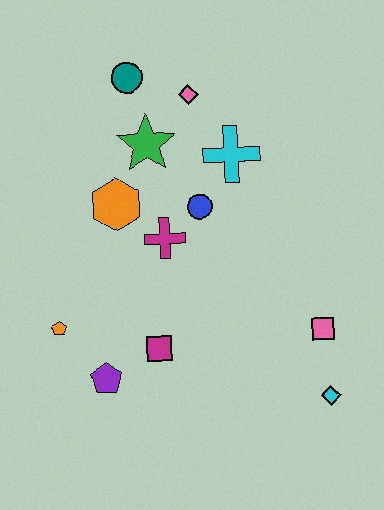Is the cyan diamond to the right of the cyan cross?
Yes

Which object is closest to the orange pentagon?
The purple pentagon is closest to the orange pentagon.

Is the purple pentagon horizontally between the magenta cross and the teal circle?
No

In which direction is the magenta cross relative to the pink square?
The magenta cross is to the left of the pink square.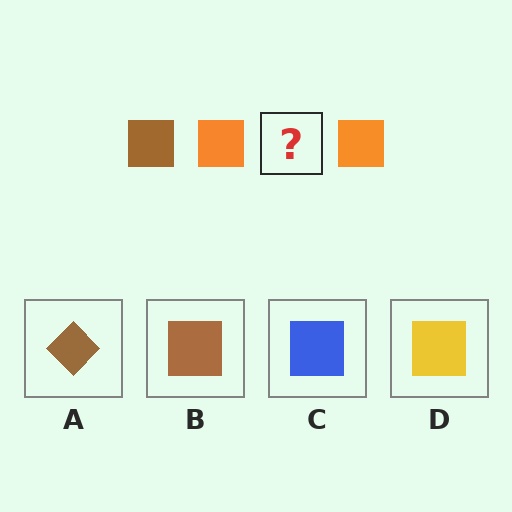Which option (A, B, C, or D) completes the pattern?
B.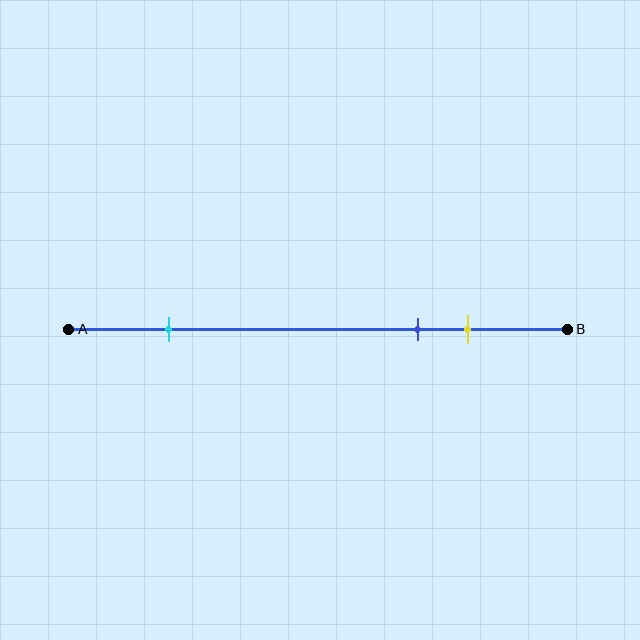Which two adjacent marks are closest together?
The blue and yellow marks are the closest adjacent pair.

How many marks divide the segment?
There are 3 marks dividing the segment.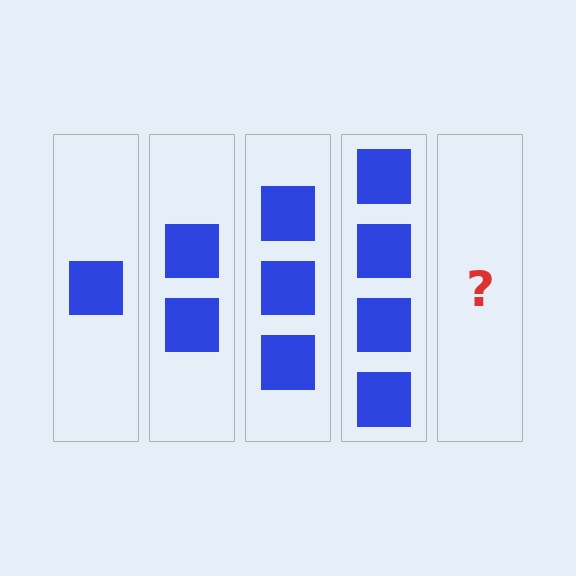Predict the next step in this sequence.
The next step is 5 squares.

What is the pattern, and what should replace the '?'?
The pattern is that each step adds one more square. The '?' should be 5 squares.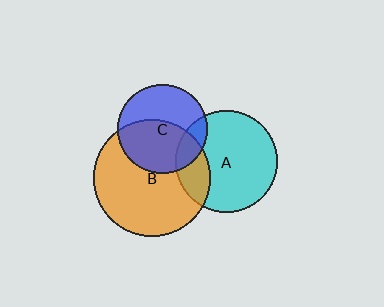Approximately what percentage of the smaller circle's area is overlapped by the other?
Approximately 55%.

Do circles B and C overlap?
Yes.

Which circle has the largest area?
Circle B (orange).